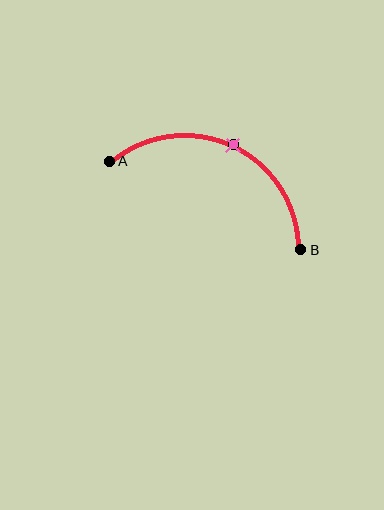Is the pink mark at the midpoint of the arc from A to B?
Yes. The pink mark lies on the arc at equal arc-length from both A and B — it is the arc midpoint.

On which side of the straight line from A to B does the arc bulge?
The arc bulges above the straight line connecting A and B.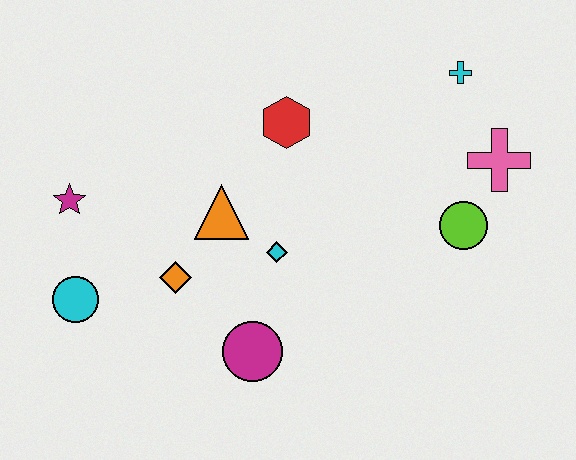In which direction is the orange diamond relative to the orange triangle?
The orange diamond is below the orange triangle.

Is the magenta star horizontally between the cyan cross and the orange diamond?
No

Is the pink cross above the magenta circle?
Yes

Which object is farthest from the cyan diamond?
The cyan cross is farthest from the cyan diamond.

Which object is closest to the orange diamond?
The orange triangle is closest to the orange diamond.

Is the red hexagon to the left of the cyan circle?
No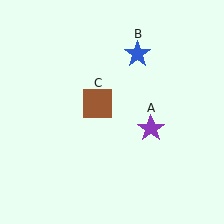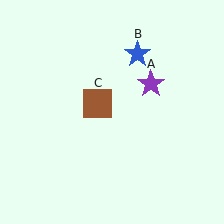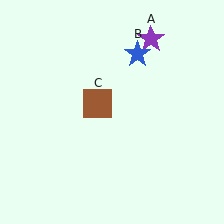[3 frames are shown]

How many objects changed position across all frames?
1 object changed position: purple star (object A).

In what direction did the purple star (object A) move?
The purple star (object A) moved up.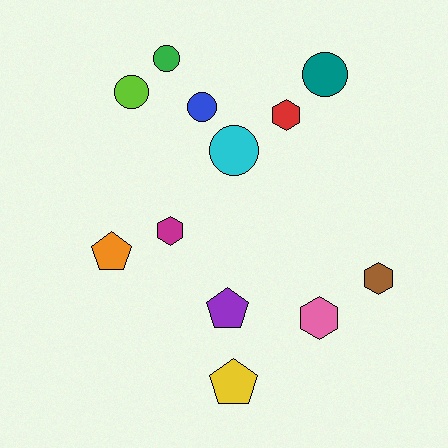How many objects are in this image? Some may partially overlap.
There are 12 objects.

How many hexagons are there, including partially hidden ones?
There are 4 hexagons.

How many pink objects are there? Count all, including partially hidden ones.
There is 1 pink object.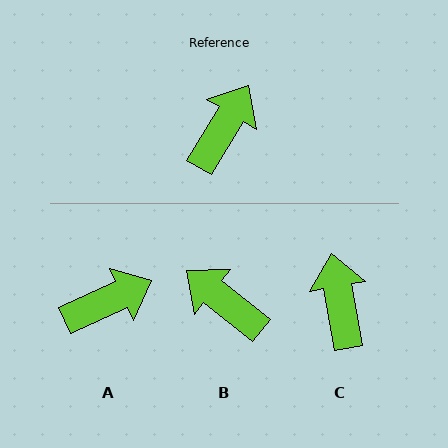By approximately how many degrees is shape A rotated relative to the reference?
Approximately 34 degrees clockwise.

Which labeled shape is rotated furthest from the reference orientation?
B, about 83 degrees away.